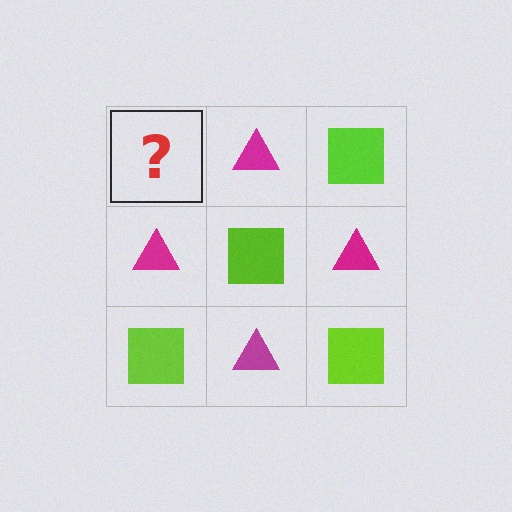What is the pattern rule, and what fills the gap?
The rule is that it alternates lime square and magenta triangle in a checkerboard pattern. The gap should be filled with a lime square.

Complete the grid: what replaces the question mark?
The question mark should be replaced with a lime square.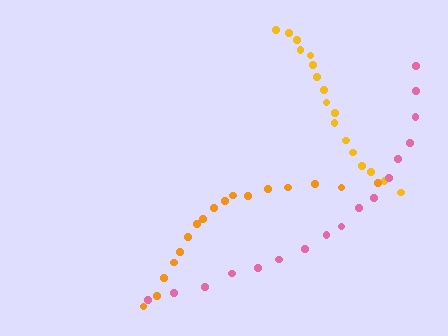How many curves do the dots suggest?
There are 3 distinct paths.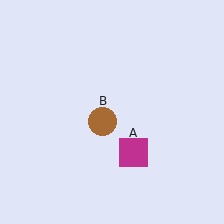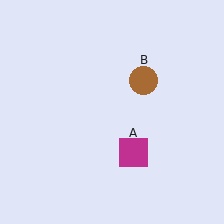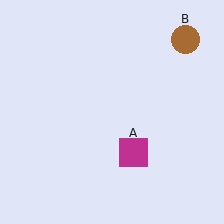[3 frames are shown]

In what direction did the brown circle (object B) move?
The brown circle (object B) moved up and to the right.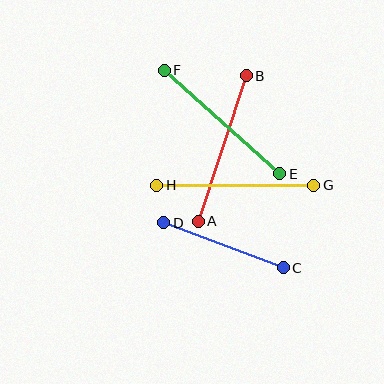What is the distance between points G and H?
The distance is approximately 157 pixels.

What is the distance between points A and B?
The distance is approximately 153 pixels.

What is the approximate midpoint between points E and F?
The midpoint is at approximately (222, 122) pixels.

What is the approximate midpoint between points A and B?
The midpoint is at approximately (222, 148) pixels.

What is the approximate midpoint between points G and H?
The midpoint is at approximately (235, 185) pixels.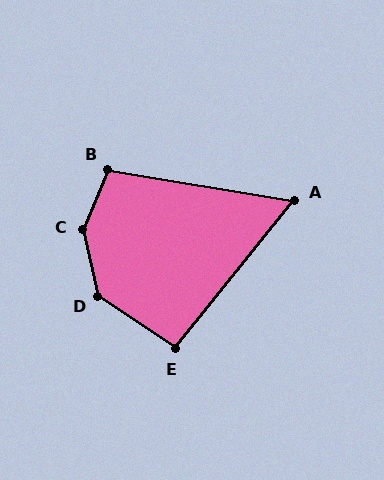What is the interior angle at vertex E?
Approximately 95 degrees (approximately right).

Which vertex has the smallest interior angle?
A, at approximately 61 degrees.